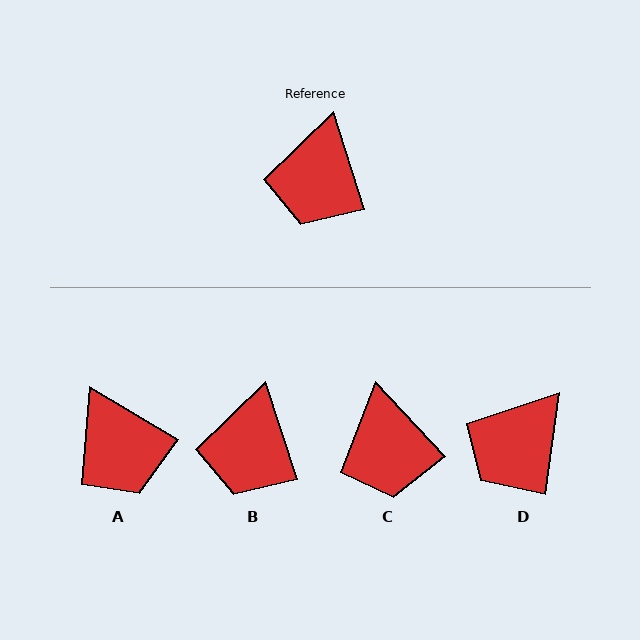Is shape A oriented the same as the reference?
No, it is off by about 41 degrees.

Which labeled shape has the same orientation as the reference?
B.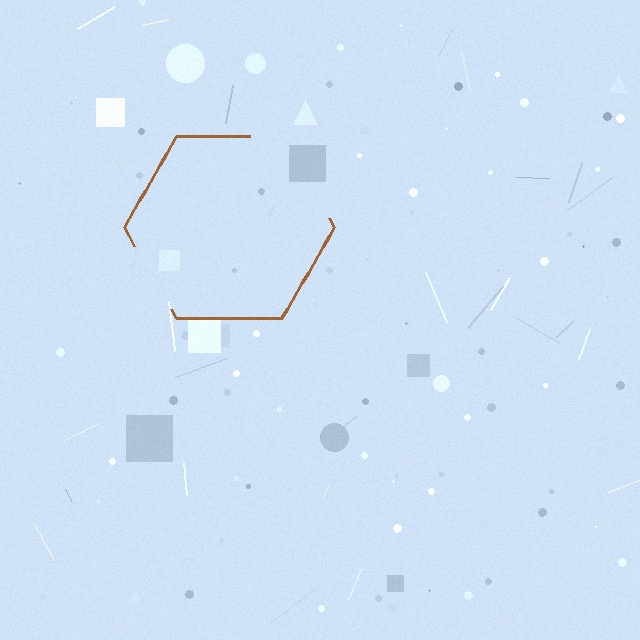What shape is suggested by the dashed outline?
The dashed outline suggests a hexagon.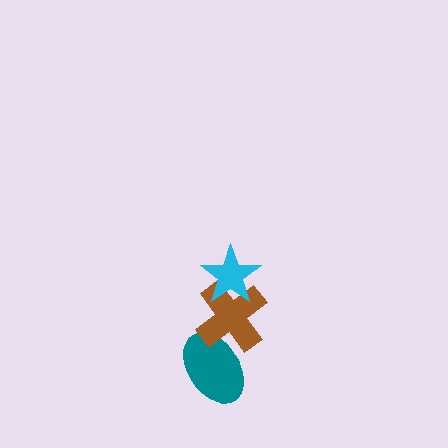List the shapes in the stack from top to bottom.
From top to bottom: the cyan star, the brown cross, the teal ellipse.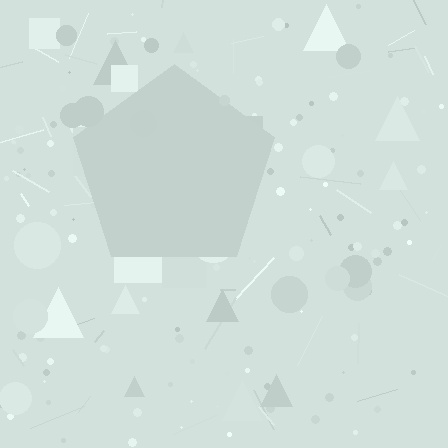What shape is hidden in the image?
A pentagon is hidden in the image.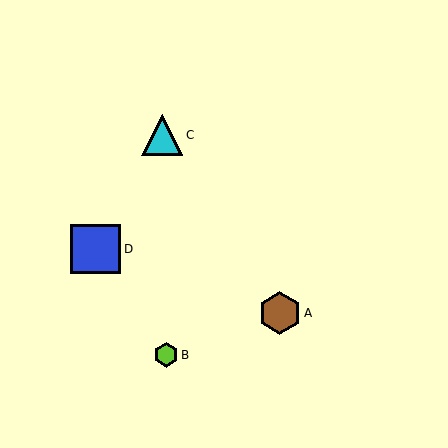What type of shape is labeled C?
Shape C is a cyan triangle.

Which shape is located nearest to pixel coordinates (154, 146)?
The cyan triangle (labeled C) at (162, 135) is nearest to that location.